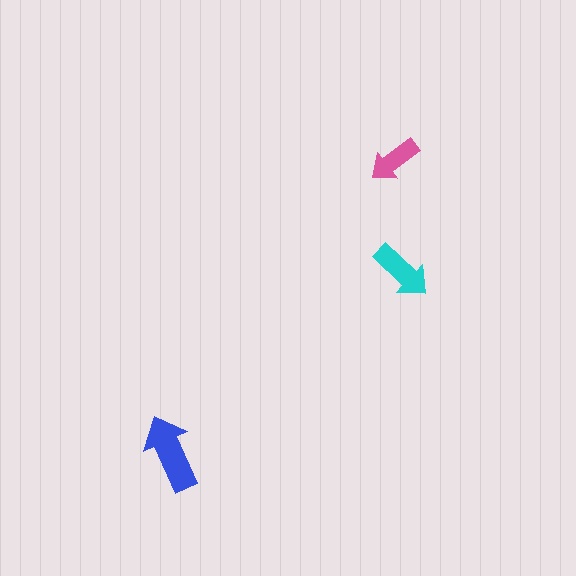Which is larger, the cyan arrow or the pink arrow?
The cyan one.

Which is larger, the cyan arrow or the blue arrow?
The blue one.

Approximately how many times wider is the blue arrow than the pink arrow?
About 1.5 times wider.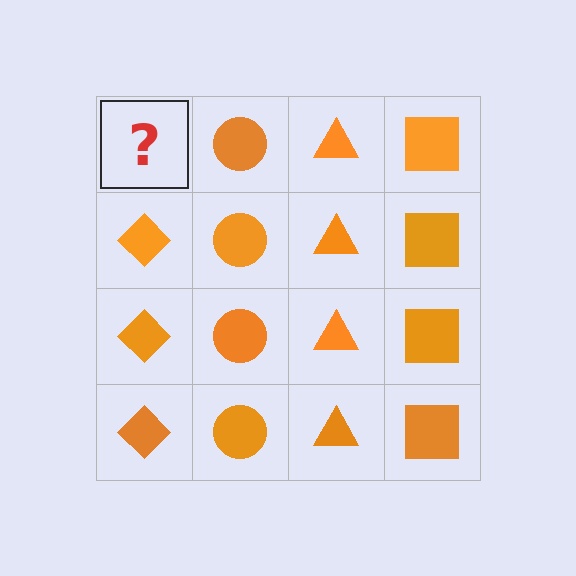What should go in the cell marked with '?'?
The missing cell should contain an orange diamond.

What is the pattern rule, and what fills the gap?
The rule is that each column has a consistent shape. The gap should be filled with an orange diamond.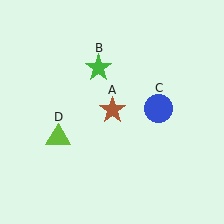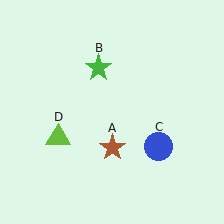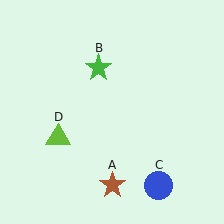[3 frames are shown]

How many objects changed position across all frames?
2 objects changed position: brown star (object A), blue circle (object C).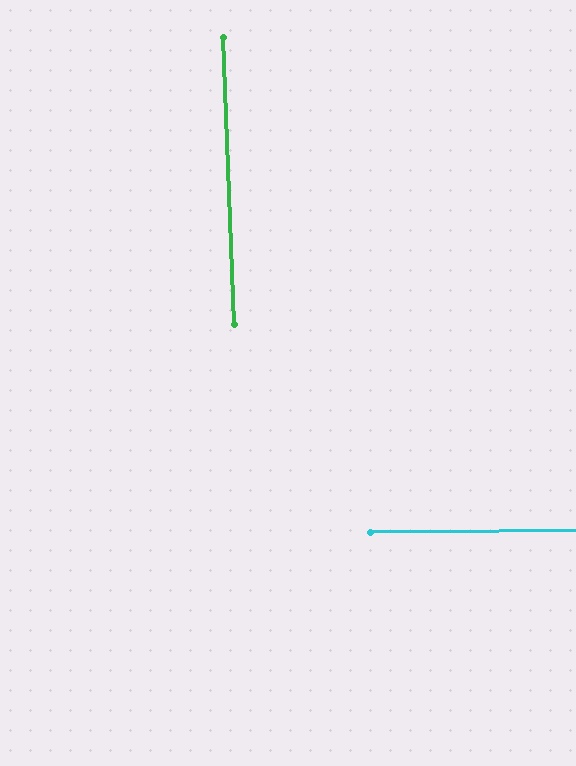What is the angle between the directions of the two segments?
Approximately 88 degrees.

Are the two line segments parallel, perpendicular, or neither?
Perpendicular — they meet at approximately 88°.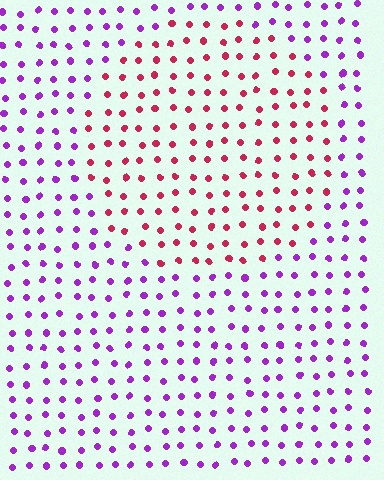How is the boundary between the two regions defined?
The boundary is defined purely by a slight shift in hue (about 56 degrees). Spacing, size, and orientation are identical on both sides.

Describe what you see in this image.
The image is filled with small purple elements in a uniform arrangement. A circle-shaped region is visible where the elements are tinted to a slightly different hue, forming a subtle color boundary.